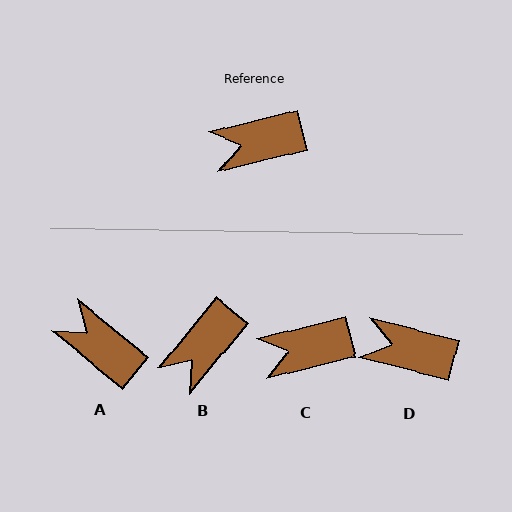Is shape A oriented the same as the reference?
No, it is off by about 54 degrees.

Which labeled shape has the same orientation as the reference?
C.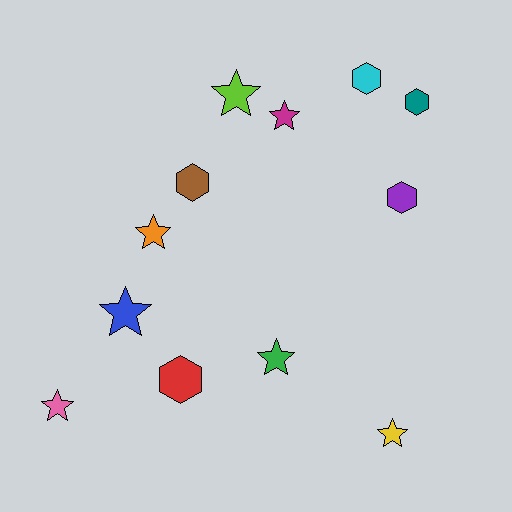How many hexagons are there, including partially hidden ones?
There are 5 hexagons.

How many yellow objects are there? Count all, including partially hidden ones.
There is 1 yellow object.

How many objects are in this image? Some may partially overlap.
There are 12 objects.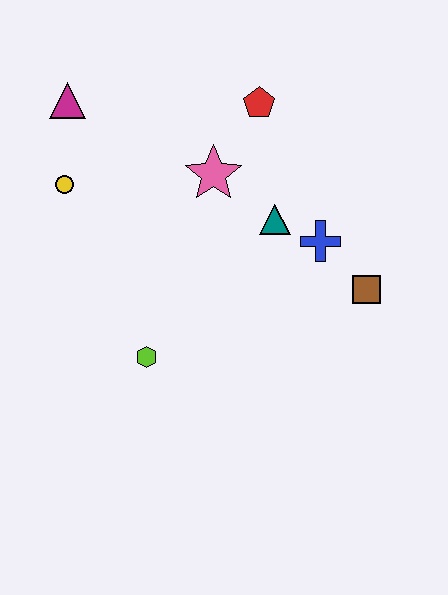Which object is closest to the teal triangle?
The blue cross is closest to the teal triangle.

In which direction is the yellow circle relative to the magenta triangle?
The yellow circle is below the magenta triangle.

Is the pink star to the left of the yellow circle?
No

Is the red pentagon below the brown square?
No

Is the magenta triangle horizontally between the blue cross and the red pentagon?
No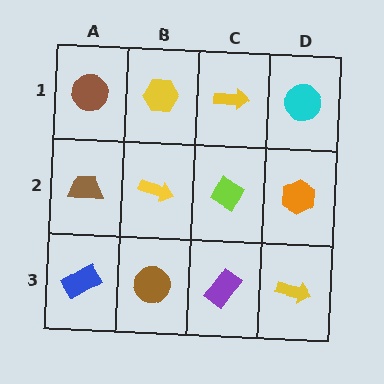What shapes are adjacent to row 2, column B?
A yellow hexagon (row 1, column B), a brown circle (row 3, column B), a brown trapezoid (row 2, column A), a lime diamond (row 2, column C).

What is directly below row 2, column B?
A brown circle.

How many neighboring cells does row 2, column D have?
3.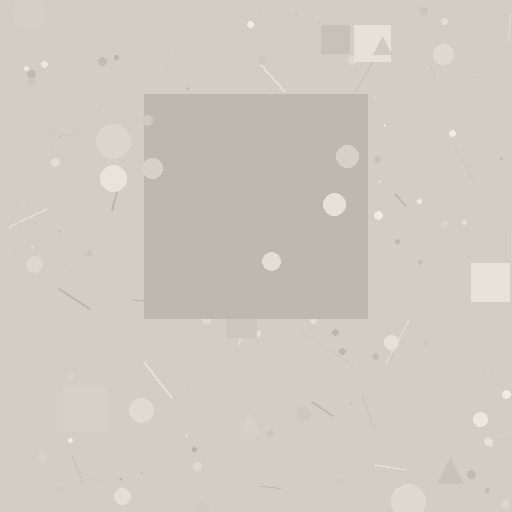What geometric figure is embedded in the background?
A square is embedded in the background.